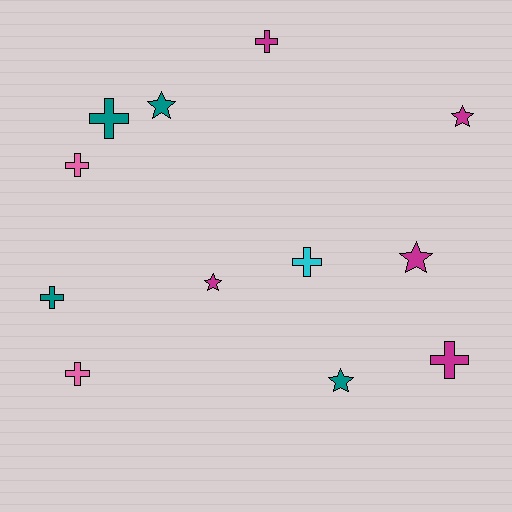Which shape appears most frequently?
Cross, with 7 objects.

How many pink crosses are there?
There are 2 pink crosses.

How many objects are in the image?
There are 12 objects.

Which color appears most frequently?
Magenta, with 5 objects.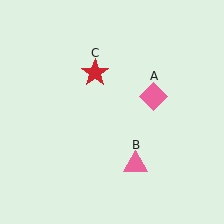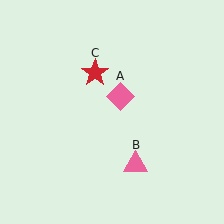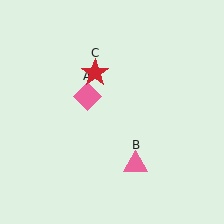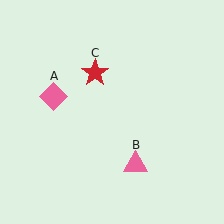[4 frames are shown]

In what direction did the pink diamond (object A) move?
The pink diamond (object A) moved left.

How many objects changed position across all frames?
1 object changed position: pink diamond (object A).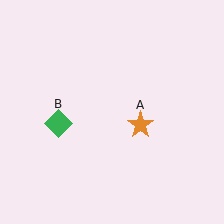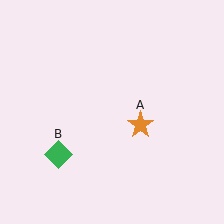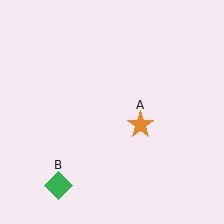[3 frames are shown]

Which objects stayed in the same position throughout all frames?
Orange star (object A) remained stationary.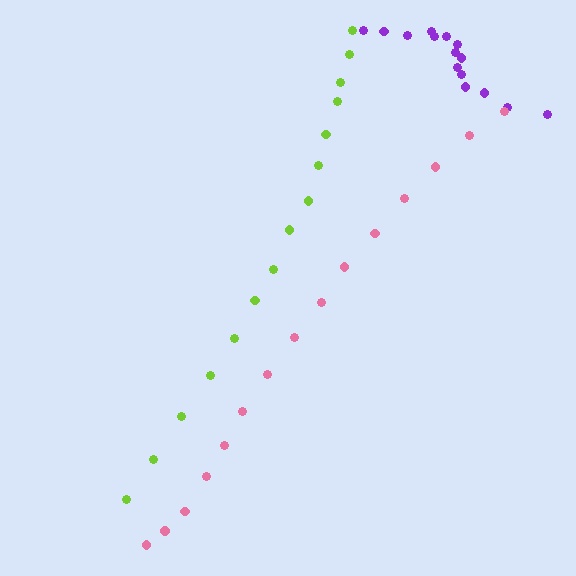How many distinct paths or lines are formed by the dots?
There are 3 distinct paths.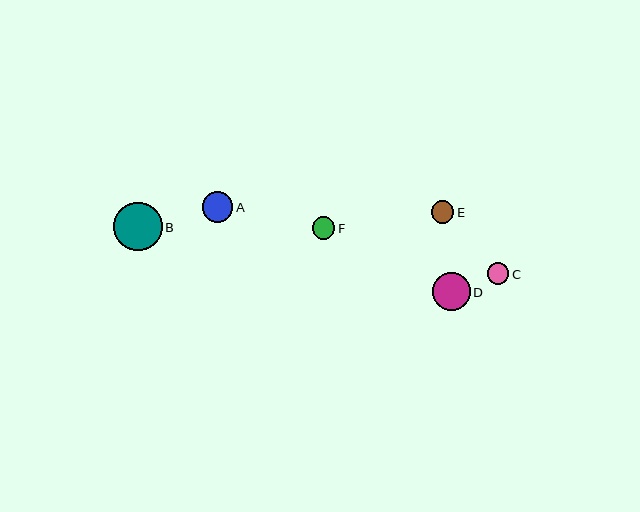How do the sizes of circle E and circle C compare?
Circle E and circle C are approximately the same size.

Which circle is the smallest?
Circle C is the smallest with a size of approximately 21 pixels.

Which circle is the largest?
Circle B is the largest with a size of approximately 49 pixels.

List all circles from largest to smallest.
From largest to smallest: B, D, A, E, F, C.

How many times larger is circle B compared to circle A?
Circle B is approximately 1.6 times the size of circle A.